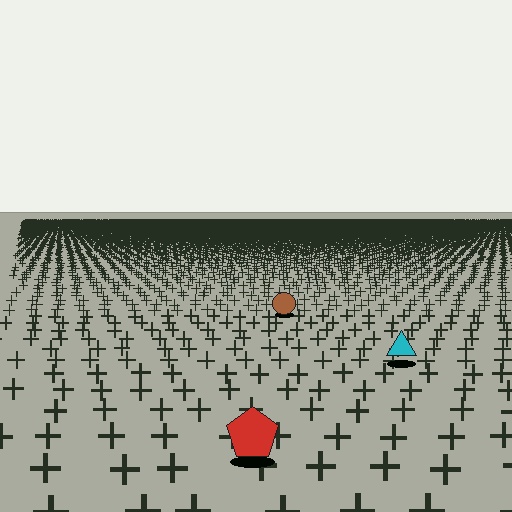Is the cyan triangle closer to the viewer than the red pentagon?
No. The red pentagon is closer — you can tell from the texture gradient: the ground texture is coarser near it.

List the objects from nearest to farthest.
From nearest to farthest: the red pentagon, the cyan triangle, the brown circle.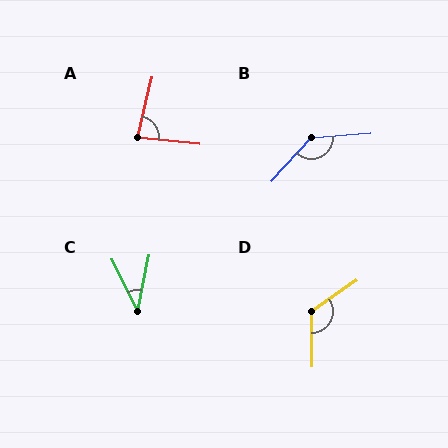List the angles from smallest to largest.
C (37°), A (83°), D (124°), B (137°).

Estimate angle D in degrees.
Approximately 124 degrees.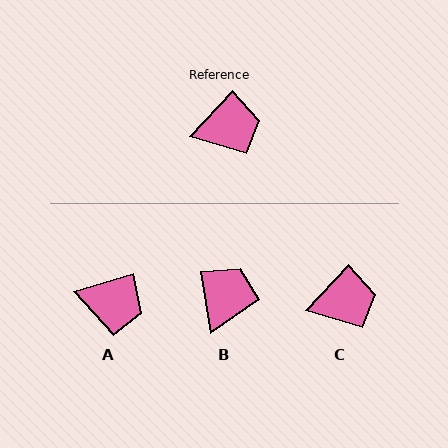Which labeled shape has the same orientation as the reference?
C.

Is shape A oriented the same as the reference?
No, it is off by about 30 degrees.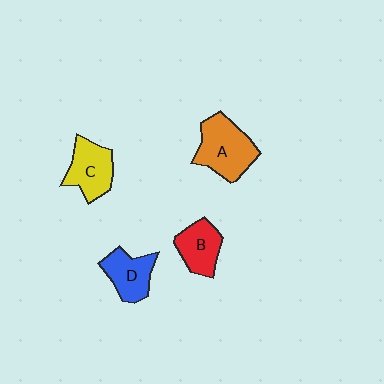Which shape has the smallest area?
Shape B (red).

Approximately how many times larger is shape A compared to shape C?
Approximately 1.3 times.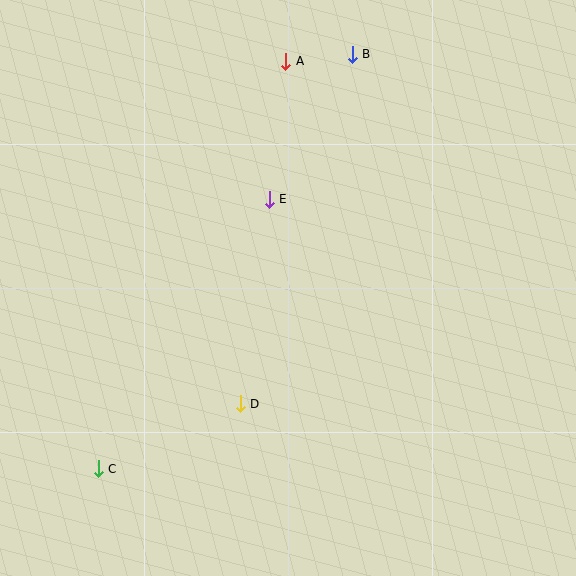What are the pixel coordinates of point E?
Point E is at (269, 199).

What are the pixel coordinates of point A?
Point A is at (286, 61).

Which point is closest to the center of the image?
Point E at (269, 199) is closest to the center.